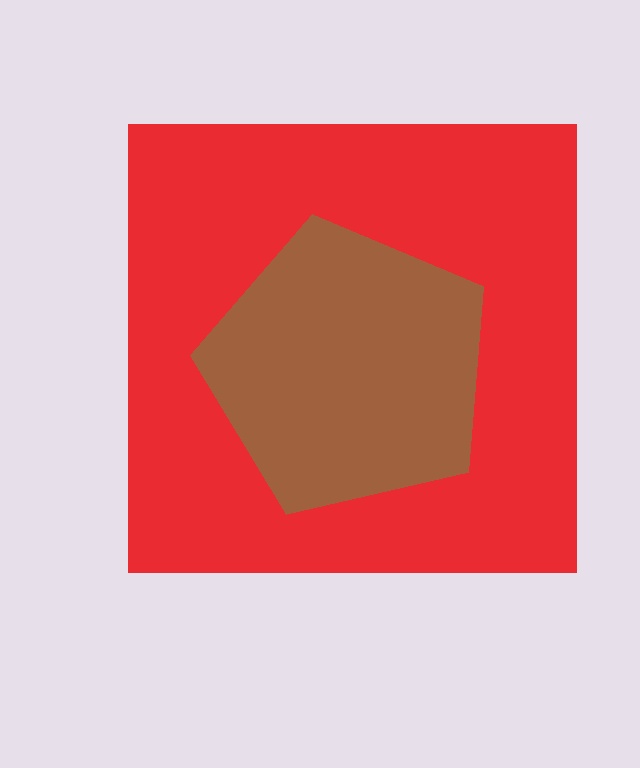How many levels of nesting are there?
2.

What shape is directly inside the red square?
The brown pentagon.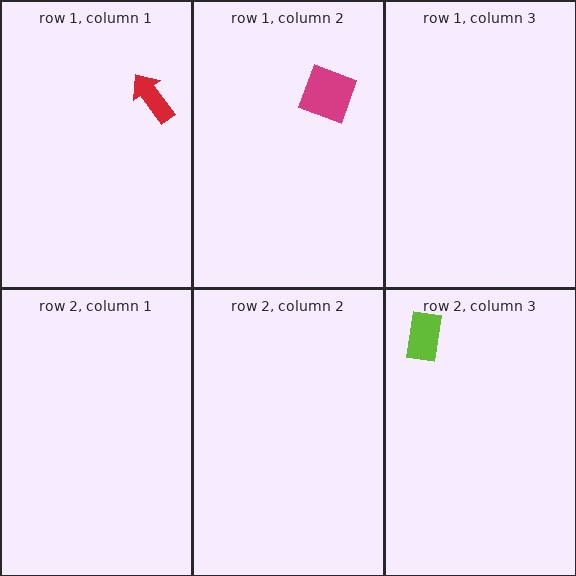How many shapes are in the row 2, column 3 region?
1.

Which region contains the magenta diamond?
The row 1, column 2 region.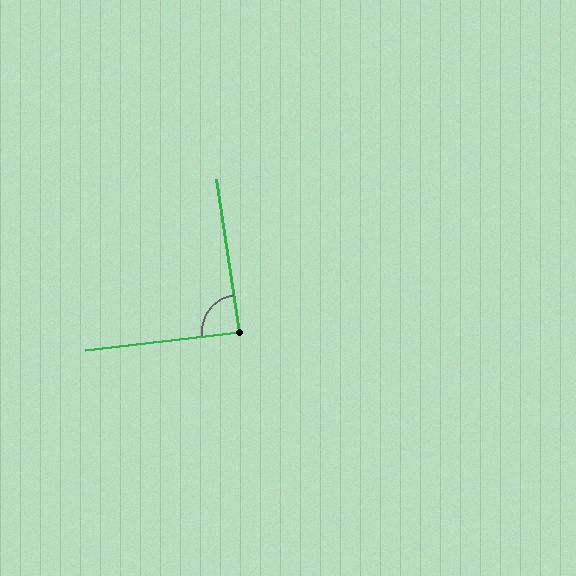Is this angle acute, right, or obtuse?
It is approximately a right angle.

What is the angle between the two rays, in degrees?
Approximately 88 degrees.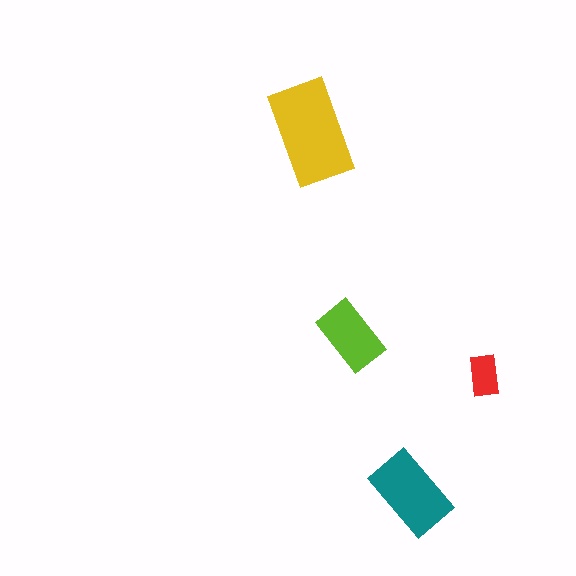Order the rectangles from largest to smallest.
the yellow one, the teal one, the lime one, the red one.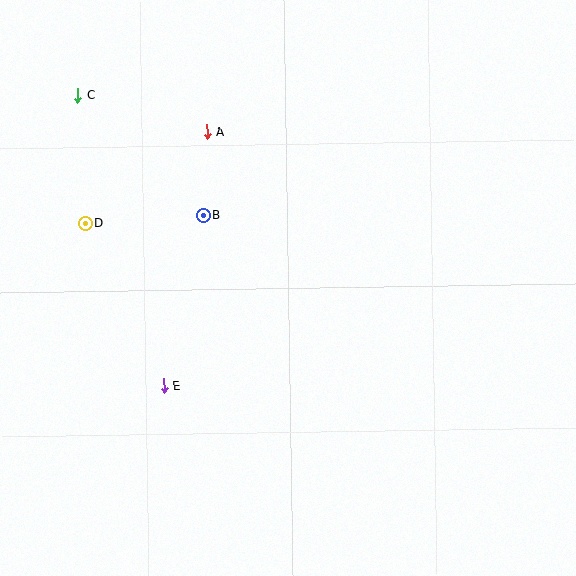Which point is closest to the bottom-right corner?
Point E is closest to the bottom-right corner.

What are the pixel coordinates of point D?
Point D is at (85, 224).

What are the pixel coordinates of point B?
Point B is at (203, 216).